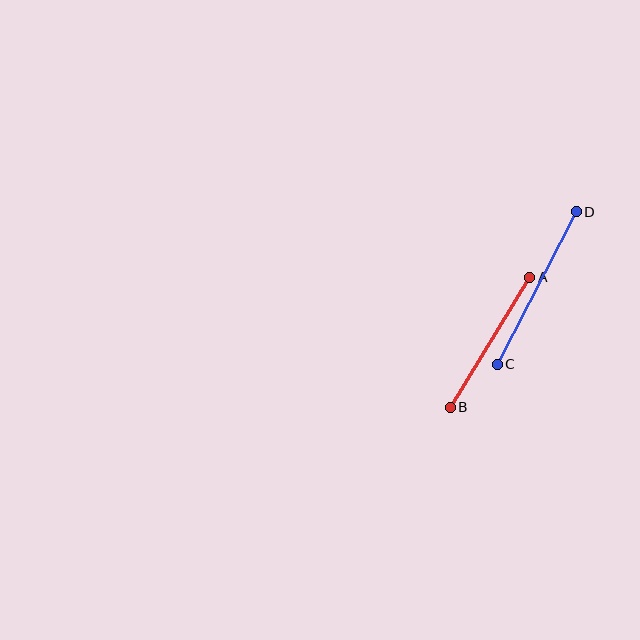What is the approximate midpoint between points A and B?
The midpoint is at approximately (490, 342) pixels.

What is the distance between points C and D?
The distance is approximately 172 pixels.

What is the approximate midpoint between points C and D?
The midpoint is at approximately (537, 288) pixels.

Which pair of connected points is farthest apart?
Points C and D are farthest apart.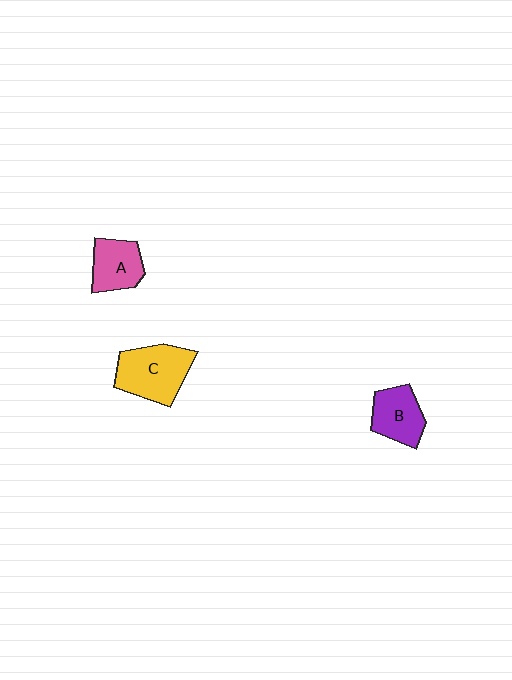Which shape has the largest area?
Shape C (yellow).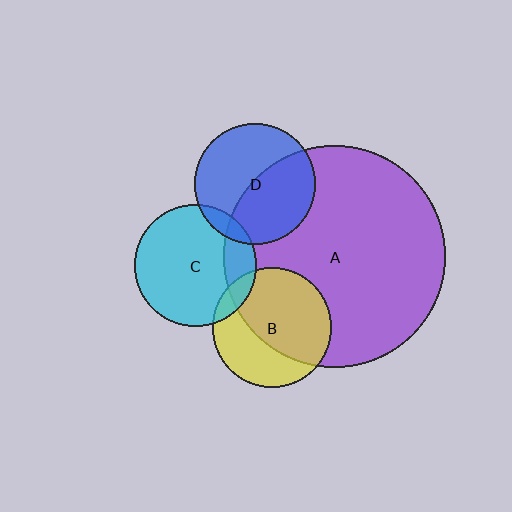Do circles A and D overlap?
Yes.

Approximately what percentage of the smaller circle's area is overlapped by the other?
Approximately 45%.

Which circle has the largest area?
Circle A (purple).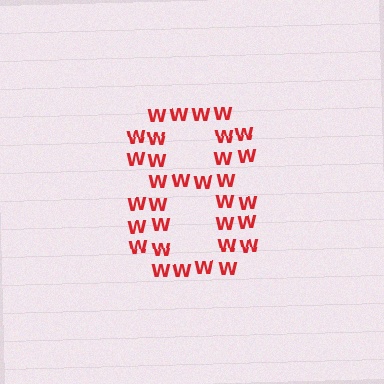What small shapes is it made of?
It is made of small letter W's.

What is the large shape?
The large shape is the digit 8.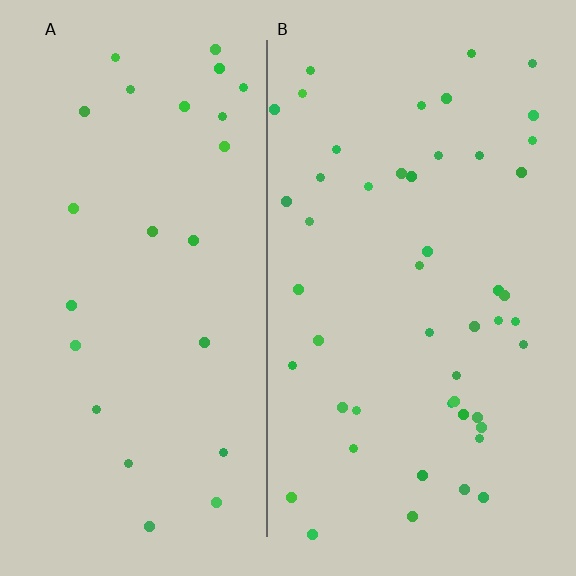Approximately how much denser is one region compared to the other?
Approximately 2.0× — region B over region A.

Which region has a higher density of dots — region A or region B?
B (the right).